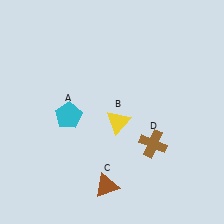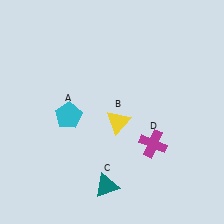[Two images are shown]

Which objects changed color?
C changed from brown to teal. D changed from brown to magenta.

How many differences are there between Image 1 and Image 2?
There are 2 differences between the two images.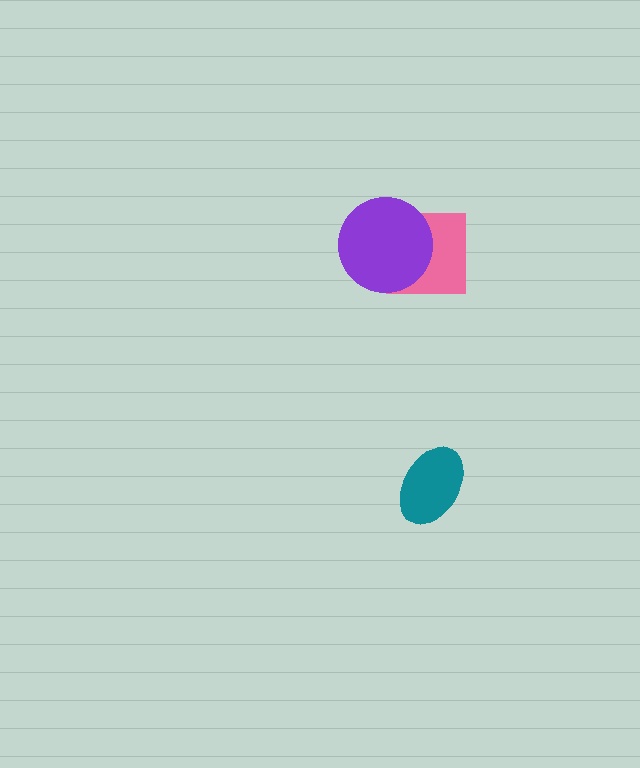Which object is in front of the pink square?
The purple circle is in front of the pink square.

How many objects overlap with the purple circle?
1 object overlaps with the purple circle.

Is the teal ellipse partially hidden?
No, no other shape covers it.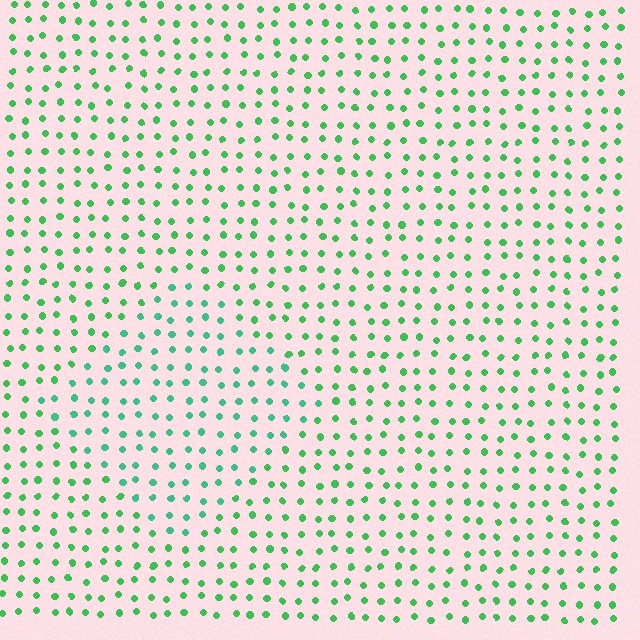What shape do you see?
I see a diamond.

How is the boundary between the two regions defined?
The boundary is defined purely by a slight shift in hue (about 23 degrees). Spacing, size, and orientation are identical on both sides.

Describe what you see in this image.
The image is filled with small green elements in a uniform arrangement. A diamond-shaped region is visible where the elements are tinted to a slightly different hue, forming a subtle color boundary.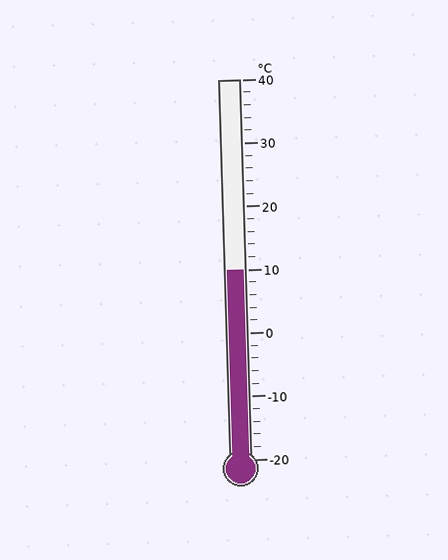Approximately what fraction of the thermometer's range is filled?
The thermometer is filled to approximately 50% of its range.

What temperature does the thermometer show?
The thermometer shows approximately 10°C.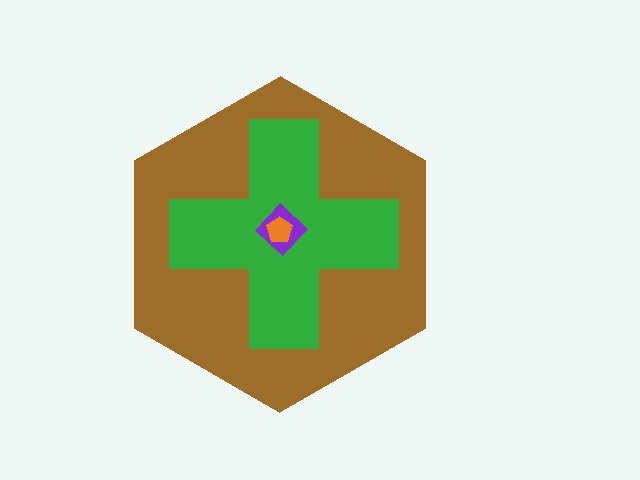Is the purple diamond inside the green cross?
Yes.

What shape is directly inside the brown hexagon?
The green cross.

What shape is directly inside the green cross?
The purple diamond.